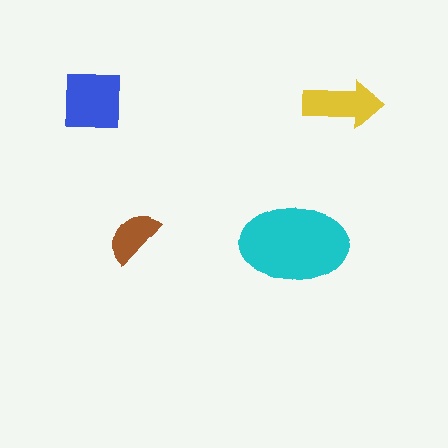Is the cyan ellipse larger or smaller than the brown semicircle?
Larger.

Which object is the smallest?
The brown semicircle.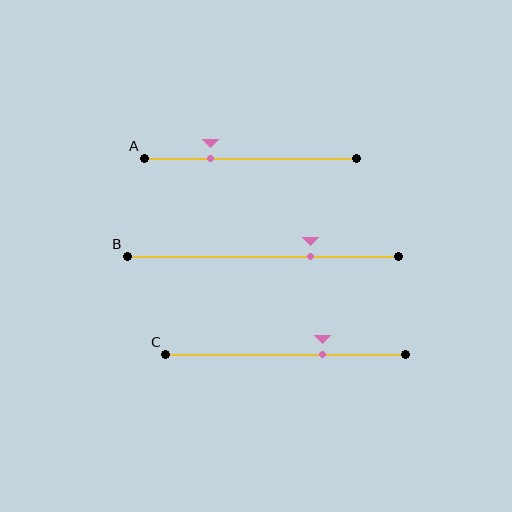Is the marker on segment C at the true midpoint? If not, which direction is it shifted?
No, the marker on segment C is shifted to the right by about 15% of the segment length.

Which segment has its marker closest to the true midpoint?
Segment C has its marker closest to the true midpoint.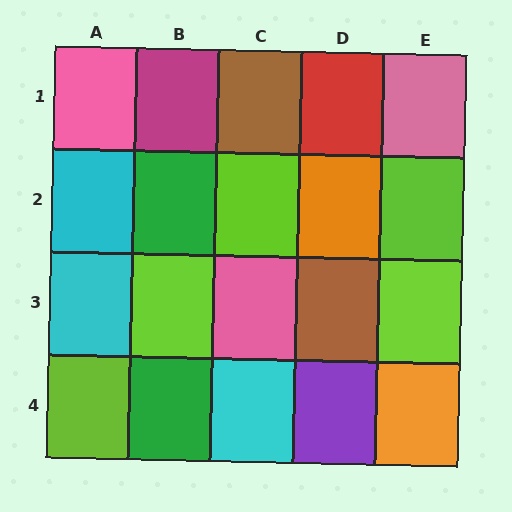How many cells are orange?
2 cells are orange.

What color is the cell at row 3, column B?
Lime.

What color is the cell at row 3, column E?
Lime.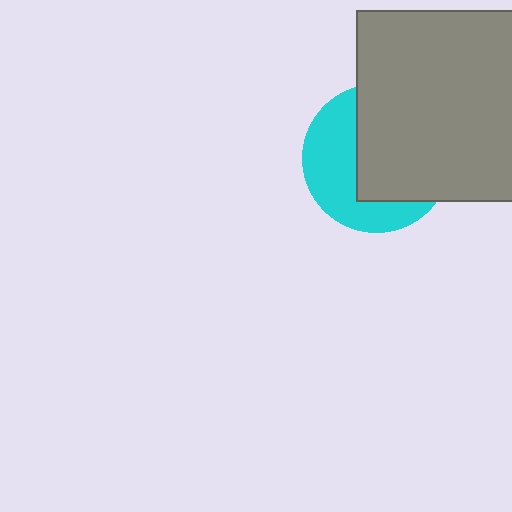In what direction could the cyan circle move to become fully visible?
The cyan circle could move left. That would shift it out from behind the gray square entirely.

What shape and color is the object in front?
The object in front is a gray square.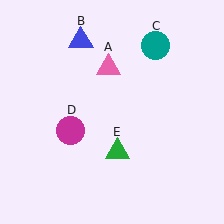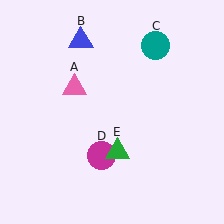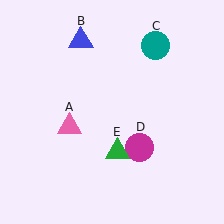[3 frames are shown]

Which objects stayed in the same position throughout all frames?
Blue triangle (object B) and teal circle (object C) and green triangle (object E) remained stationary.